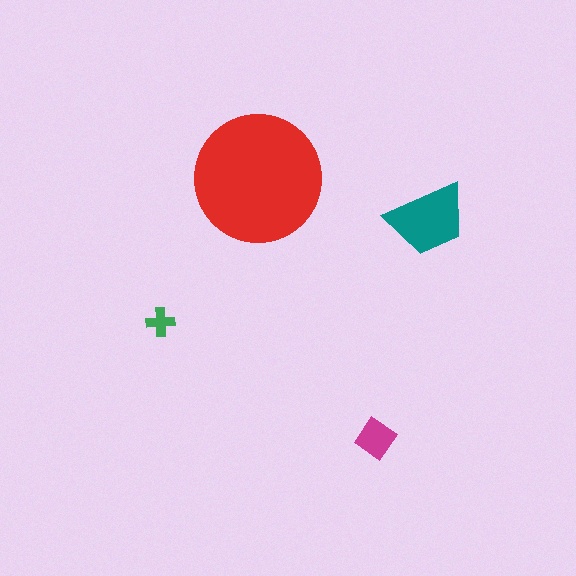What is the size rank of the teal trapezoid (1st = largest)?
2nd.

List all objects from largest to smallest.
The red circle, the teal trapezoid, the magenta diamond, the green cross.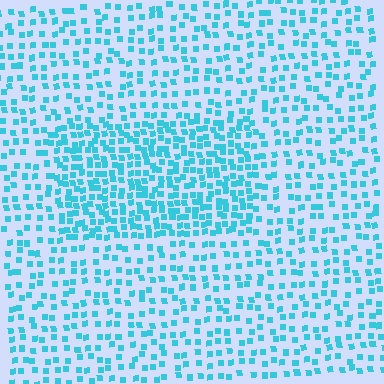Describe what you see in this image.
The image contains small cyan elements arranged at two different densities. A rectangle-shaped region is visible where the elements are more densely packed than the surrounding area.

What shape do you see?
I see a rectangle.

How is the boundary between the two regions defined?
The boundary is defined by a change in element density (approximately 1.9x ratio). All elements are the same color, size, and shape.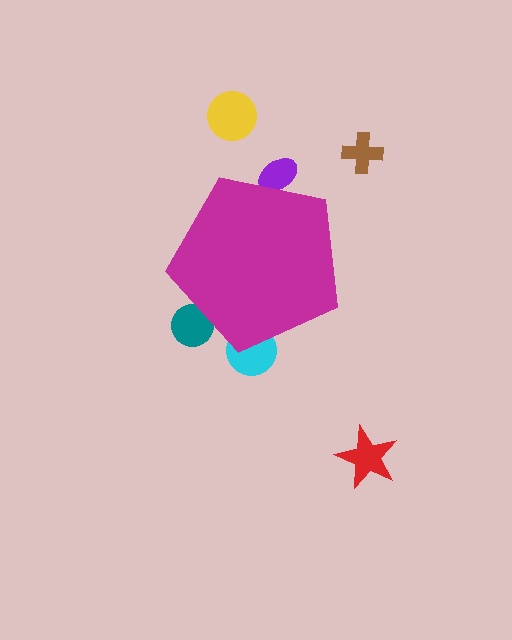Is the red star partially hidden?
No, the red star is fully visible.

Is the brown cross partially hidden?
No, the brown cross is fully visible.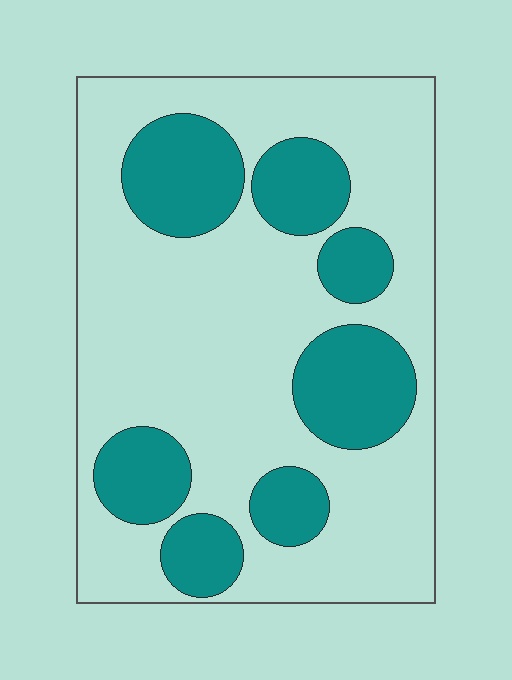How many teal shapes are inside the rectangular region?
7.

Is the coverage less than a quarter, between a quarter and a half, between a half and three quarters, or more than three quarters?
Between a quarter and a half.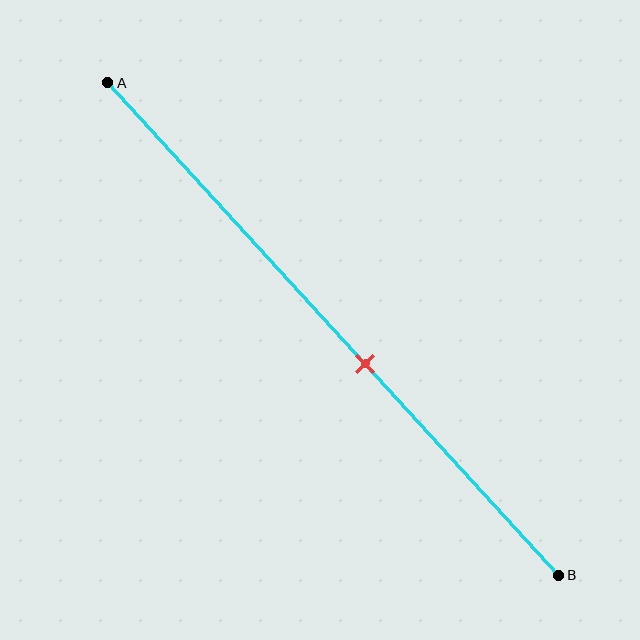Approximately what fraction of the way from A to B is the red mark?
The red mark is approximately 55% of the way from A to B.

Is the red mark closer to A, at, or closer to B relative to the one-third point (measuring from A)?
The red mark is closer to point B than the one-third point of segment AB.